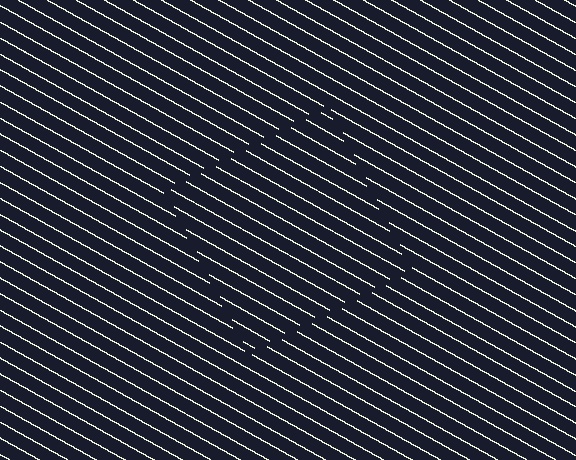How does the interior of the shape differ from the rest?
The interior of the shape contains the same grating, shifted by half a period — the contour is defined by the phase discontinuity where line-ends from the inner and outer gratings abut.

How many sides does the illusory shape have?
4 sides — the line-ends trace a square.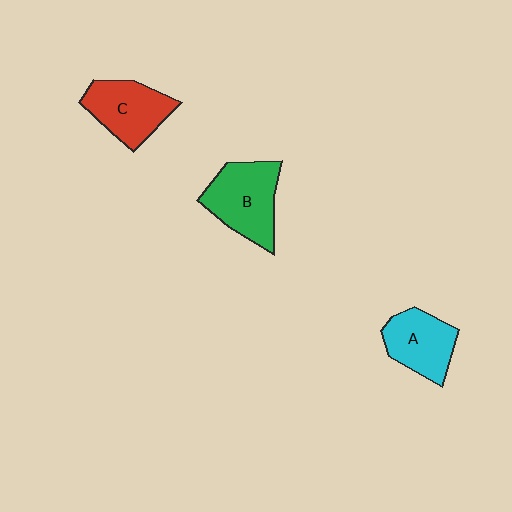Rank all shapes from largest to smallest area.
From largest to smallest: B (green), C (red), A (cyan).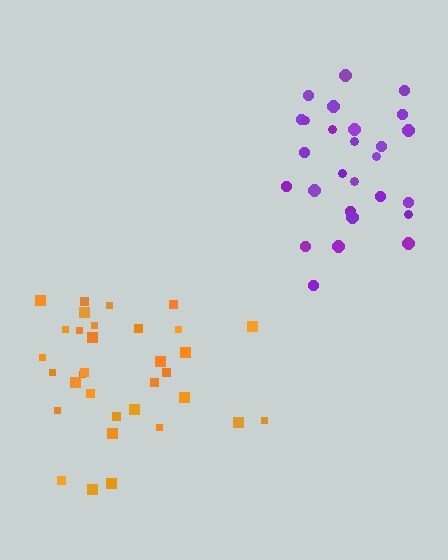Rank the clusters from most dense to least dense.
purple, orange.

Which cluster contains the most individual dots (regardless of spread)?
Orange (34).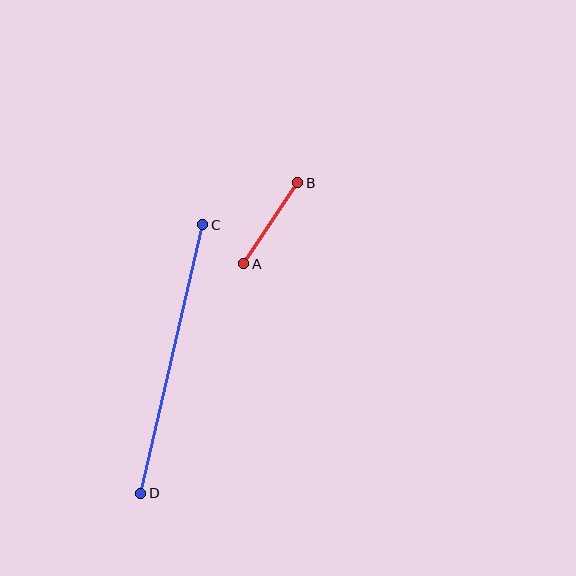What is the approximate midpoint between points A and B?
The midpoint is at approximately (271, 223) pixels.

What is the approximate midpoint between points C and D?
The midpoint is at approximately (172, 359) pixels.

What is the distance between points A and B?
The distance is approximately 97 pixels.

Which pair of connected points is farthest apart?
Points C and D are farthest apart.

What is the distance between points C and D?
The distance is approximately 275 pixels.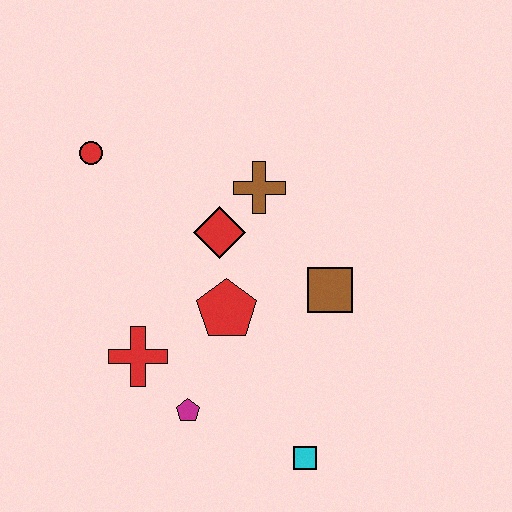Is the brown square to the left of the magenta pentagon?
No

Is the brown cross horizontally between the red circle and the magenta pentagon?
No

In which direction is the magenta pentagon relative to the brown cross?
The magenta pentagon is below the brown cross.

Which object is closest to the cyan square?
The magenta pentagon is closest to the cyan square.